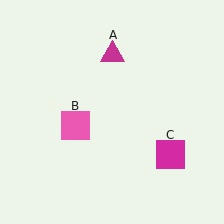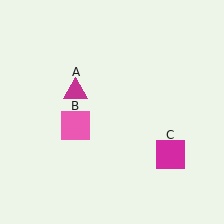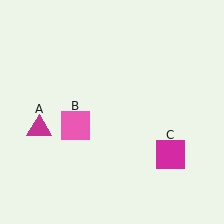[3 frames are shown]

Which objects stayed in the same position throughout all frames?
Pink square (object B) and magenta square (object C) remained stationary.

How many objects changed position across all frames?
1 object changed position: magenta triangle (object A).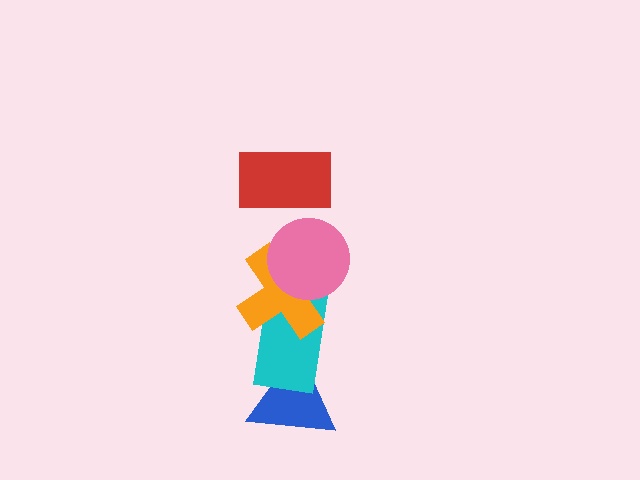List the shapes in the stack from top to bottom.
From top to bottom: the red rectangle, the pink circle, the orange cross, the cyan rectangle, the blue triangle.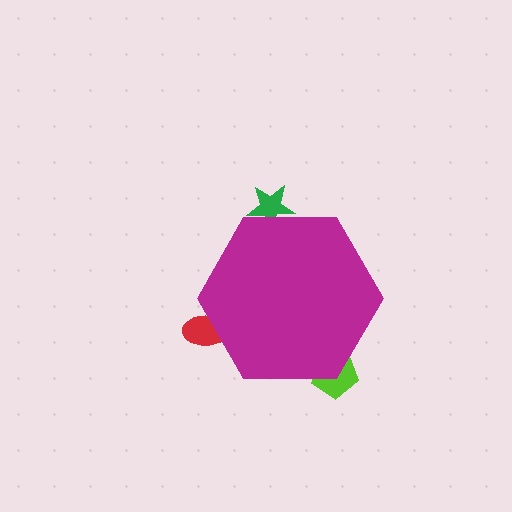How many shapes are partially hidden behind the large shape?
3 shapes are partially hidden.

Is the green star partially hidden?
Yes, the green star is partially hidden behind the magenta hexagon.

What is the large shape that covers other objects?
A magenta hexagon.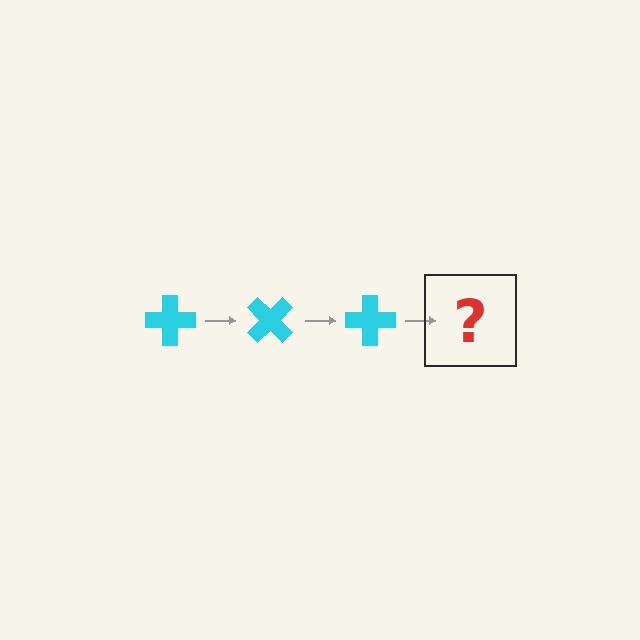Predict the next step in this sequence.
The next step is a cyan cross rotated 135 degrees.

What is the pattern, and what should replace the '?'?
The pattern is that the cross rotates 45 degrees each step. The '?' should be a cyan cross rotated 135 degrees.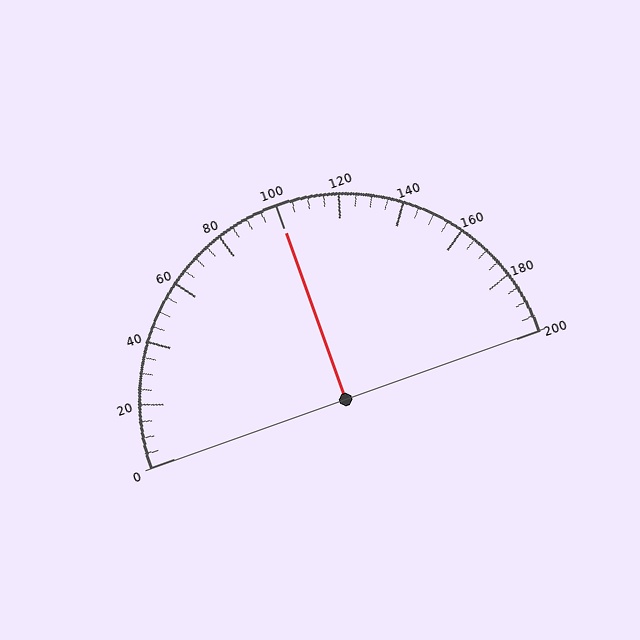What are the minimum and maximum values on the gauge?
The gauge ranges from 0 to 200.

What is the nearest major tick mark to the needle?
The nearest major tick mark is 100.